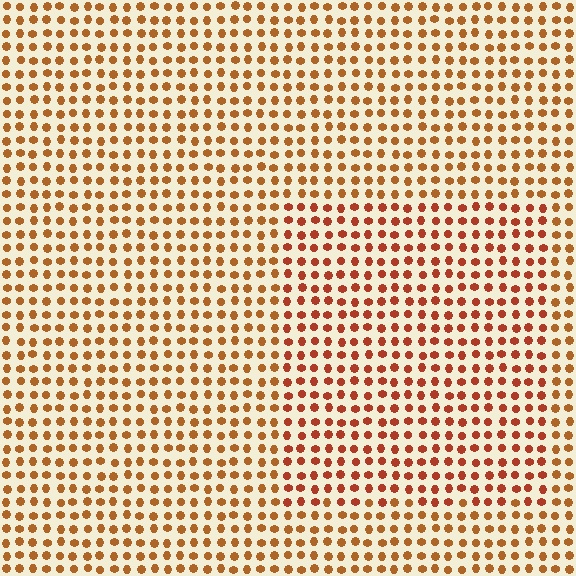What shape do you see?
I see a rectangle.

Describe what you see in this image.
The image is filled with small brown elements in a uniform arrangement. A rectangle-shaped region is visible where the elements are tinted to a slightly different hue, forming a subtle color boundary.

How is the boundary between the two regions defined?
The boundary is defined purely by a slight shift in hue (about 19 degrees). Spacing, size, and orientation are identical on both sides.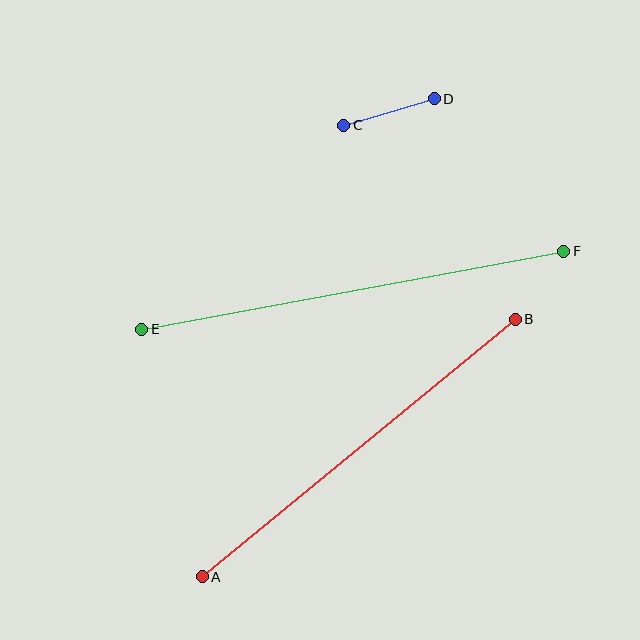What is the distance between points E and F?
The distance is approximately 429 pixels.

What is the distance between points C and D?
The distance is approximately 94 pixels.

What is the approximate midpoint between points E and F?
The midpoint is at approximately (353, 290) pixels.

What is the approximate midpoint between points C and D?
The midpoint is at approximately (389, 112) pixels.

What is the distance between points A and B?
The distance is approximately 405 pixels.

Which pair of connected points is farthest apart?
Points E and F are farthest apart.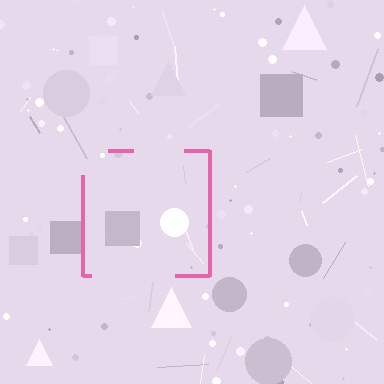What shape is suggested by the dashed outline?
The dashed outline suggests a square.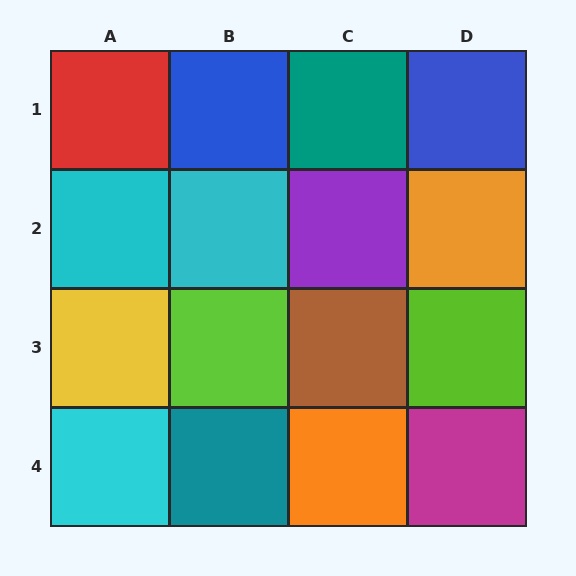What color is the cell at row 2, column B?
Cyan.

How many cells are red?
1 cell is red.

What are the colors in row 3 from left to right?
Yellow, lime, brown, lime.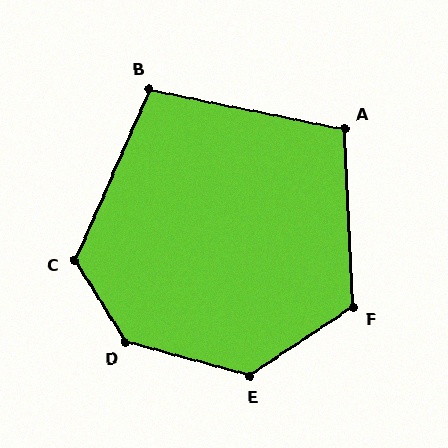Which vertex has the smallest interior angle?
B, at approximately 102 degrees.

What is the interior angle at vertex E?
Approximately 132 degrees (obtuse).